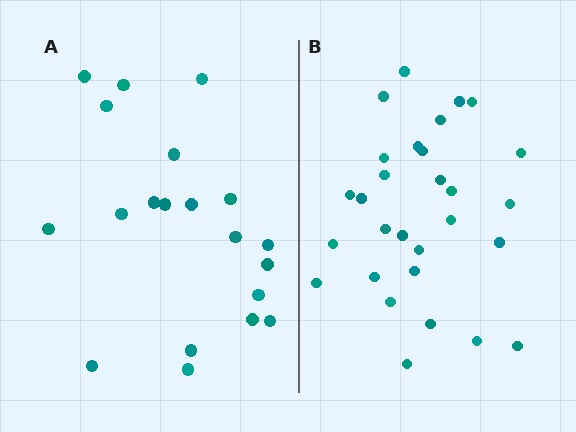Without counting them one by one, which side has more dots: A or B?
Region B (the right region) has more dots.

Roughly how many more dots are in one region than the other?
Region B has roughly 8 or so more dots than region A.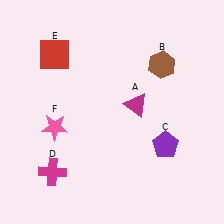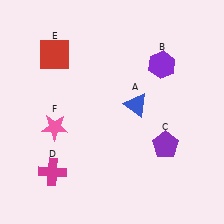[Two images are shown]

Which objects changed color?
A changed from magenta to blue. B changed from brown to purple.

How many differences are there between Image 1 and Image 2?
There are 2 differences between the two images.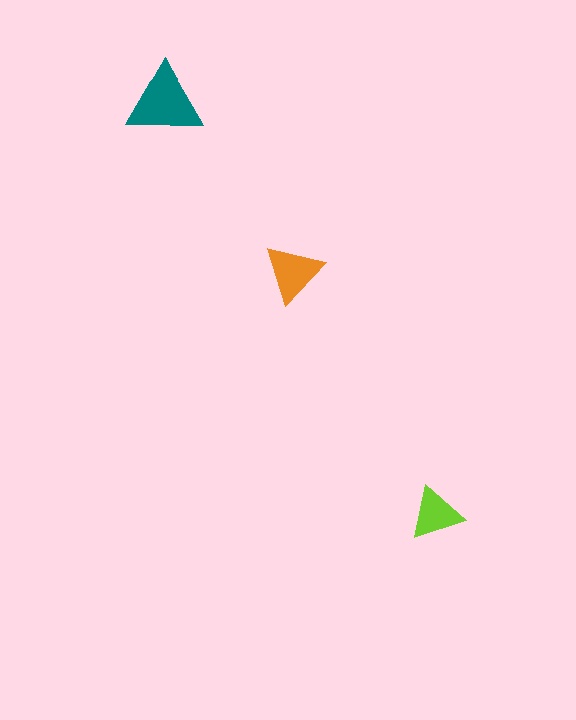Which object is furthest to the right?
The lime triangle is rightmost.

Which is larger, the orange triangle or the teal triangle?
The teal one.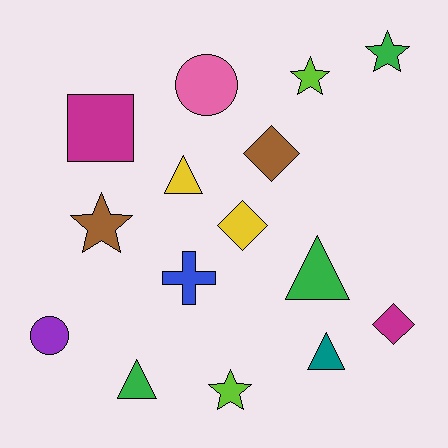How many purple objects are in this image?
There is 1 purple object.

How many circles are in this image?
There are 2 circles.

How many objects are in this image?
There are 15 objects.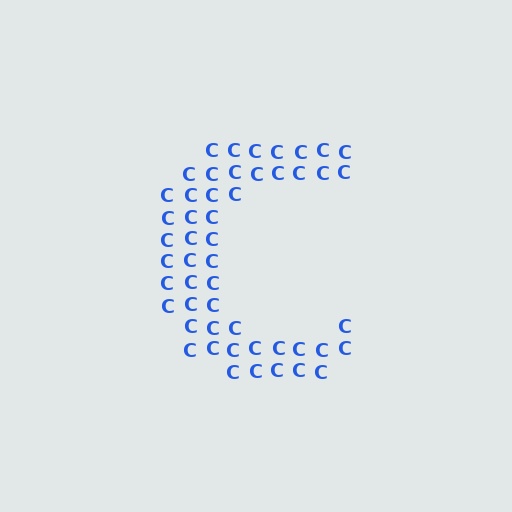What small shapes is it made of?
It is made of small letter C's.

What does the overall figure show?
The overall figure shows the letter C.